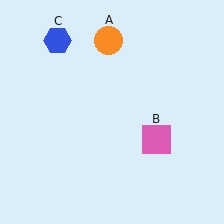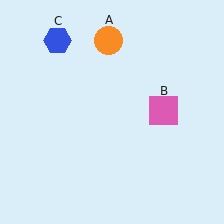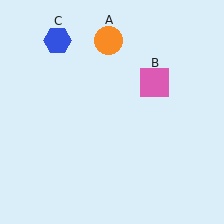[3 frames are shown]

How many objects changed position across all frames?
1 object changed position: pink square (object B).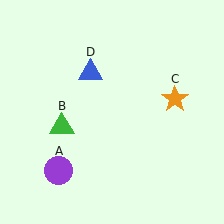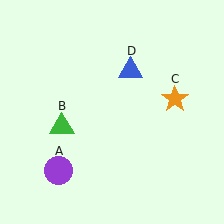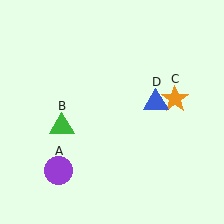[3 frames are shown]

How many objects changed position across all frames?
1 object changed position: blue triangle (object D).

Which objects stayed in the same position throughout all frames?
Purple circle (object A) and green triangle (object B) and orange star (object C) remained stationary.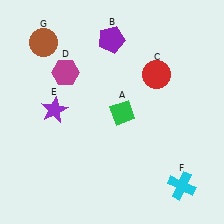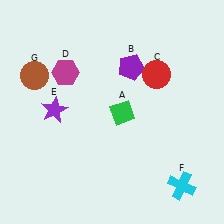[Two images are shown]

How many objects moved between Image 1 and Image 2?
2 objects moved between the two images.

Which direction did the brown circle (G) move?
The brown circle (G) moved down.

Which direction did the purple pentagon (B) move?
The purple pentagon (B) moved down.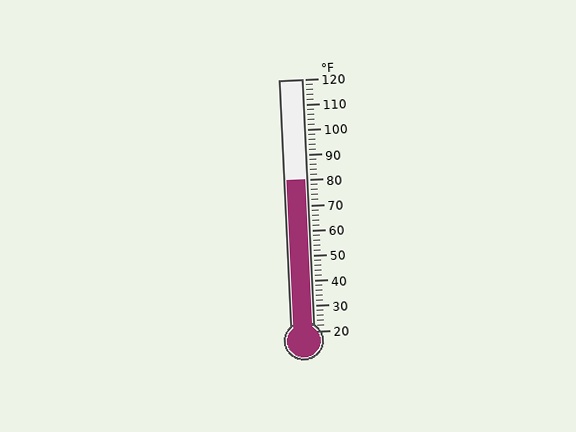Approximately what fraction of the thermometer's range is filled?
The thermometer is filled to approximately 60% of its range.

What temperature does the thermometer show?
The thermometer shows approximately 80°F.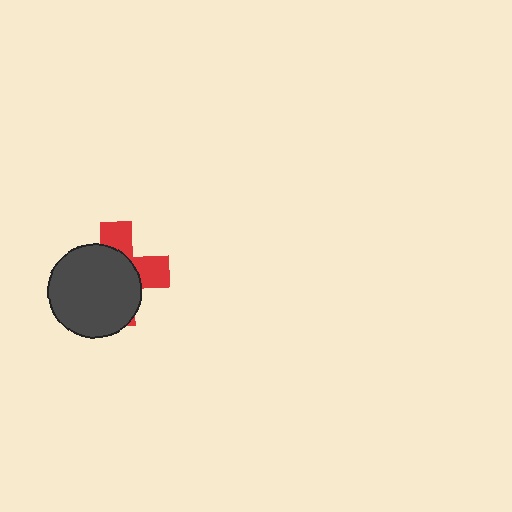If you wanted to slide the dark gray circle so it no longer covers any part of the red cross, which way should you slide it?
Slide it toward the lower-left — that is the most direct way to separate the two shapes.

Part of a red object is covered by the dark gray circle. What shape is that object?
It is a cross.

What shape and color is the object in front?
The object in front is a dark gray circle.